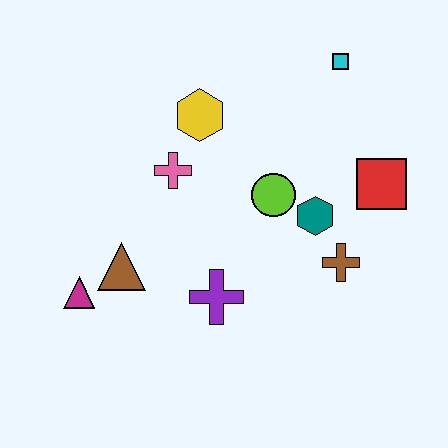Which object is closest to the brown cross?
The teal hexagon is closest to the brown cross.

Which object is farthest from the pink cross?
The red square is farthest from the pink cross.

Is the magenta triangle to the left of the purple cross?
Yes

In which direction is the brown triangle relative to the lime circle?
The brown triangle is to the left of the lime circle.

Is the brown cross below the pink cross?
Yes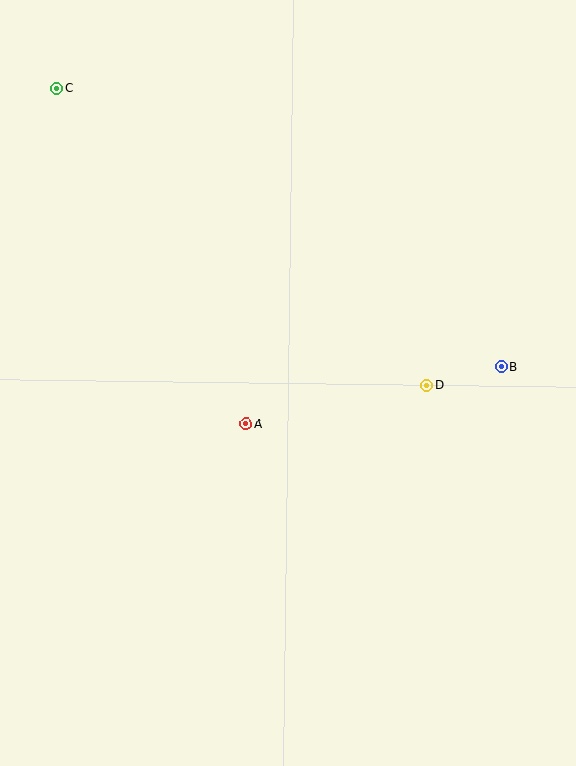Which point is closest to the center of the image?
Point A at (246, 423) is closest to the center.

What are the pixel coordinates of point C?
Point C is at (56, 88).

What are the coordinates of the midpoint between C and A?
The midpoint between C and A is at (151, 256).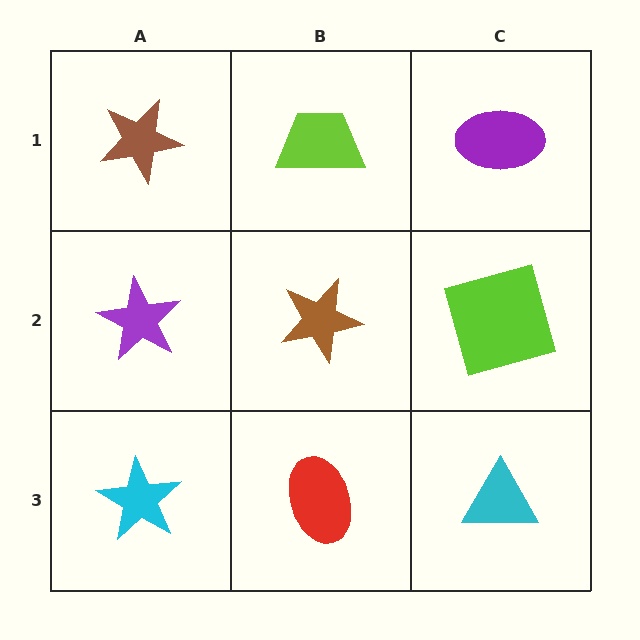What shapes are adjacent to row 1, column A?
A purple star (row 2, column A), a lime trapezoid (row 1, column B).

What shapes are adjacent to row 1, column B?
A brown star (row 2, column B), a brown star (row 1, column A), a purple ellipse (row 1, column C).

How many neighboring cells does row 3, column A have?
2.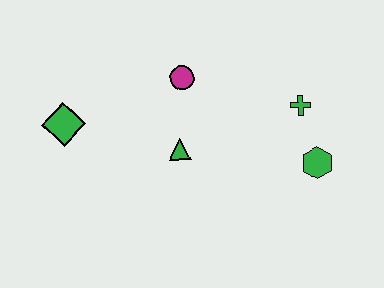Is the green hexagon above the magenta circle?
No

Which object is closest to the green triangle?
The magenta circle is closest to the green triangle.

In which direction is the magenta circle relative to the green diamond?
The magenta circle is to the right of the green diamond.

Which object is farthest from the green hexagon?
The green diamond is farthest from the green hexagon.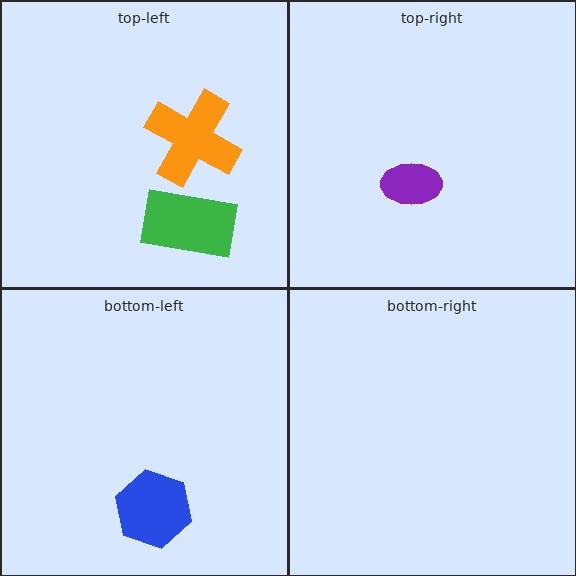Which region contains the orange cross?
The top-left region.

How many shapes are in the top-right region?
1.